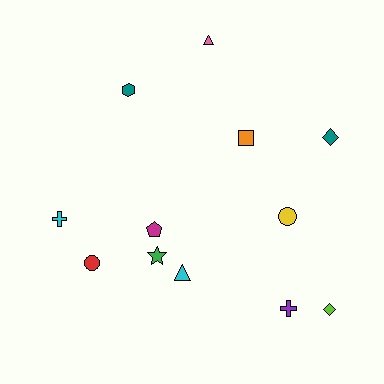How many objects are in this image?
There are 12 objects.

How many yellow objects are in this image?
There is 1 yellow object.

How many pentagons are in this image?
There is 1 pentagon.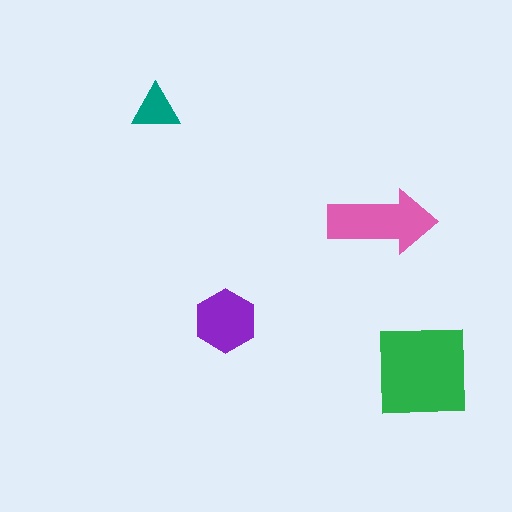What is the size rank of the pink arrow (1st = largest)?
2nd.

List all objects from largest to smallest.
The green square, the pink arrow, the purple hexagon, the teal triangle.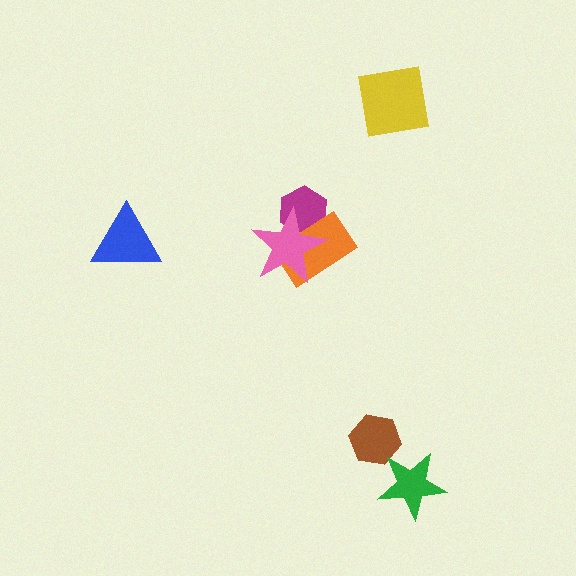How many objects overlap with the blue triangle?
0 objects overlap with the blue triangle.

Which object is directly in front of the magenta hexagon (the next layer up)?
The orange rectangle is directly in front of the magenta hexagon.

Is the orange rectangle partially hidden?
Yes, it is partially covered by another shape.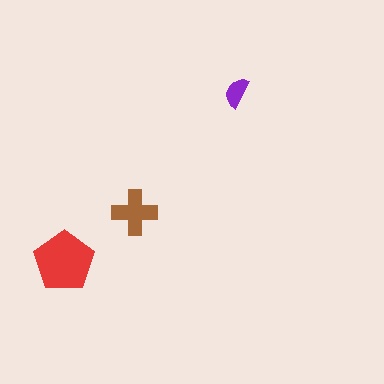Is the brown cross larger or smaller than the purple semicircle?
Larger.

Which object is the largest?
The red pentagon.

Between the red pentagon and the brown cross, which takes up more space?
The red pentagon.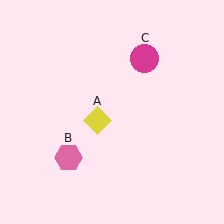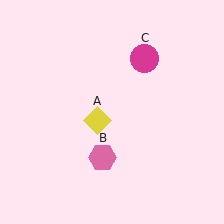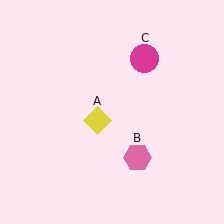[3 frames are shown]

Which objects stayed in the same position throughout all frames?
Yellow diamond (object A) and magenta circle (object C) remained stationary.